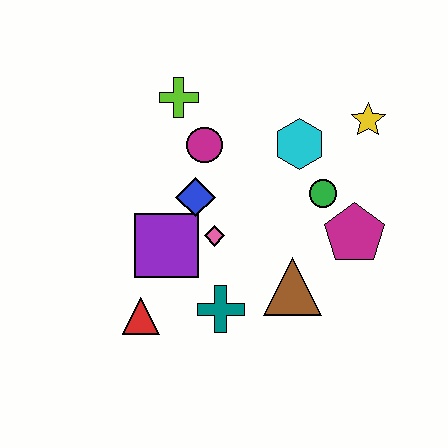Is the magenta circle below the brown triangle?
No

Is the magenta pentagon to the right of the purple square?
Yes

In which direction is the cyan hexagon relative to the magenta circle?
The cyan hexagon is to the right of the magenta circle.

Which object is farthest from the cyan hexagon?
The red triangle is farthest from the cyan hexagon.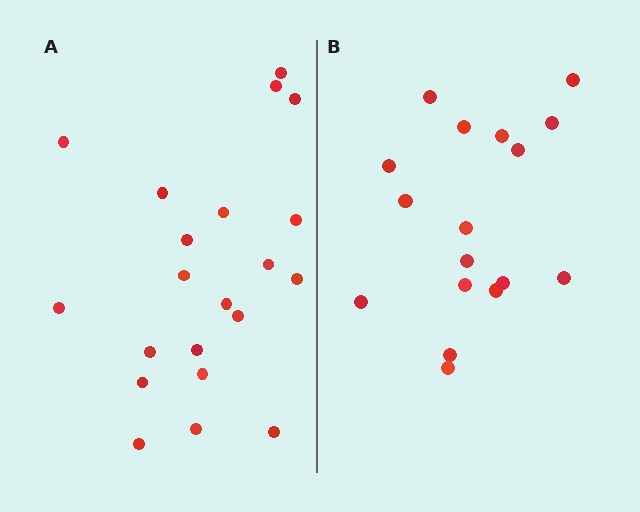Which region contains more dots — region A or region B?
Region A (the left region) has more dots.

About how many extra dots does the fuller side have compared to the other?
Region A has about 4 more dots than region B.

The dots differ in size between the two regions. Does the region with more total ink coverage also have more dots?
No. Region B has more total ink coverage because its dots are larger, but region A actually contains more individual dots. Total area can be misleading — the number of items is what matters here.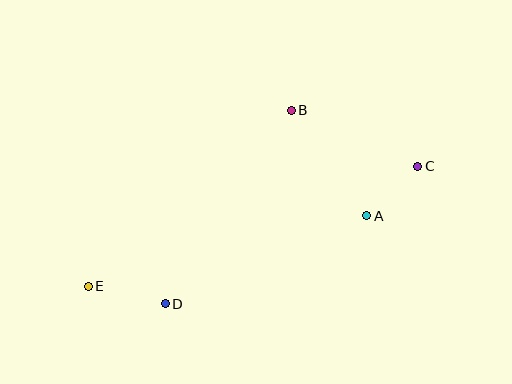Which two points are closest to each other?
Points A and C are closest to each other.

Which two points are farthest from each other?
Points C and E are farthest from each other.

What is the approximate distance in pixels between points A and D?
The distance between A and D is approximately 220 pixels.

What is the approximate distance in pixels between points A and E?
The distance between A and E is approximately 287 pixels.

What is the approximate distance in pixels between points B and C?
The distance between B and C is approximately 138 pixels.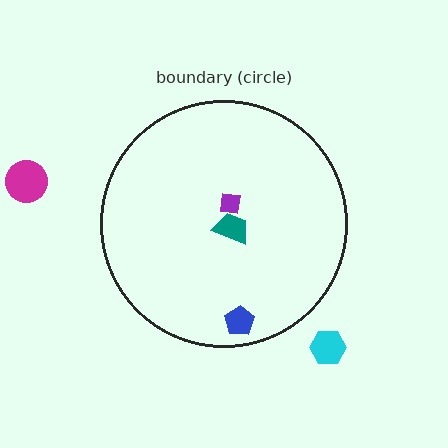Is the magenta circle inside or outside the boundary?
Outside.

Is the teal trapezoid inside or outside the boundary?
Inside.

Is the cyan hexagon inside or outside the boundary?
Outside.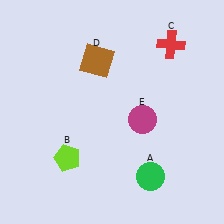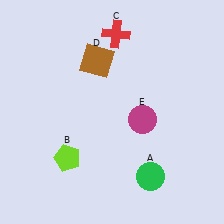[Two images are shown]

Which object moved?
The red cross (C) moved left.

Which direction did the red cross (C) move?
The red cross (C) moved left.